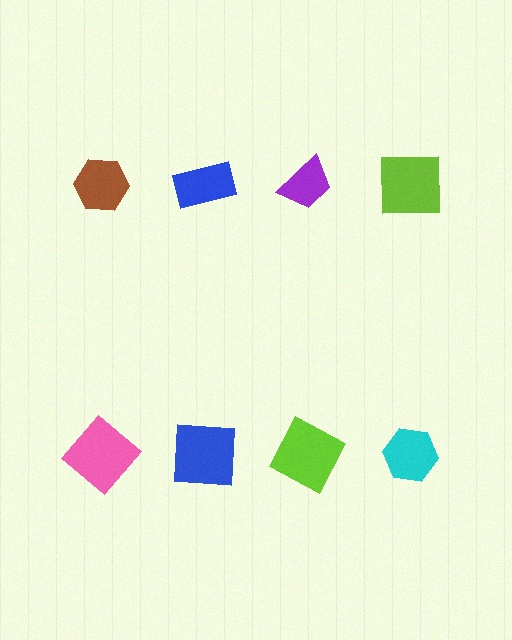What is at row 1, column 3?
A purple trapezoid.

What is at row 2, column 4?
A cyan hexagon.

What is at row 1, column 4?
A lime square.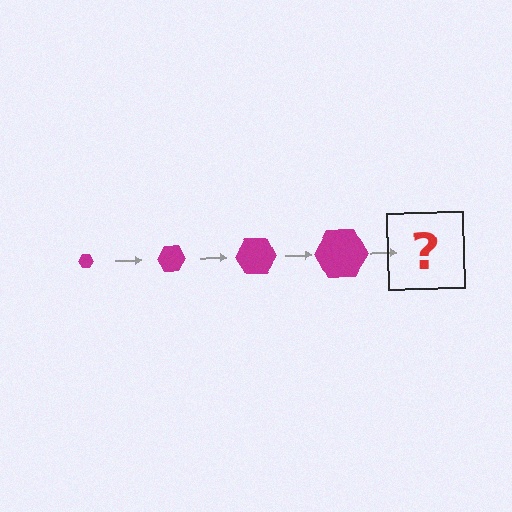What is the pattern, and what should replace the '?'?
The pattern is that the hexagon gets progressively larger each step. The '?' should be a magenta hexagon, larger than the previous one.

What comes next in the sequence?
The next element should be a magenta hexagon, larger than the previous one.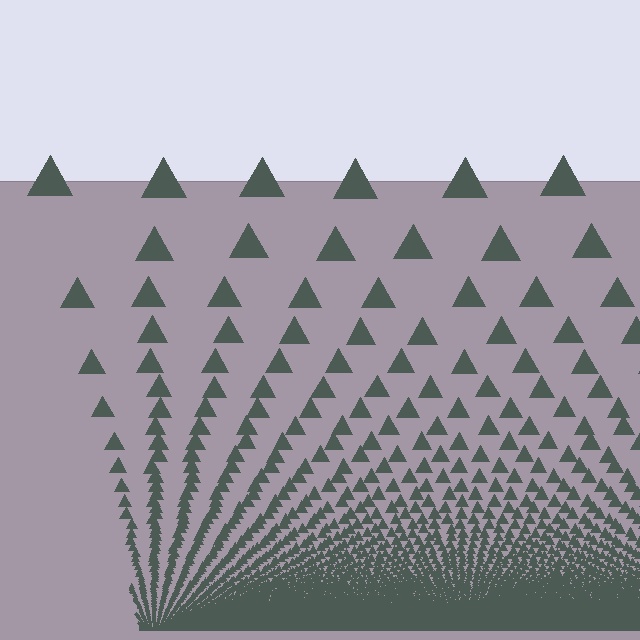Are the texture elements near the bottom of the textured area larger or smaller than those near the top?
Smaller. The gradient is inverted — elements near the bottom are smaller and denser.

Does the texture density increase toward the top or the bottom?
Density increases toward the bottom.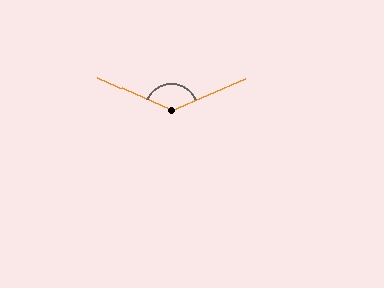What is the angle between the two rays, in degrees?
Approximately 132 degrees.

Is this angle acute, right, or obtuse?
It is obtuse.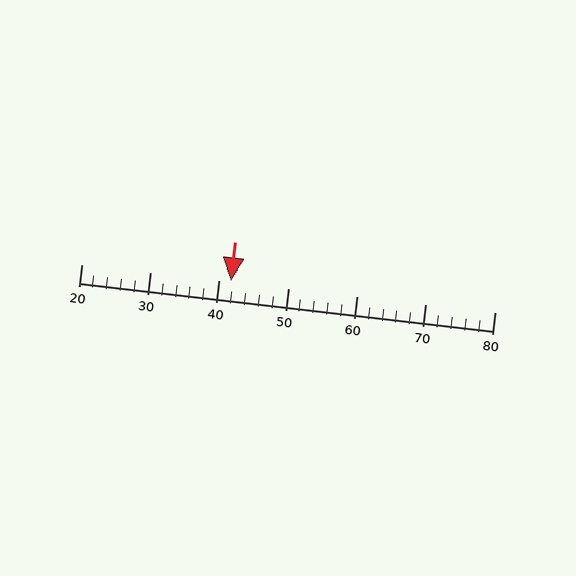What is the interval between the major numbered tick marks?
The major tick marks are spaced 10 units apart.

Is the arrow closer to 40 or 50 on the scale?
The arrow is closer to 40.